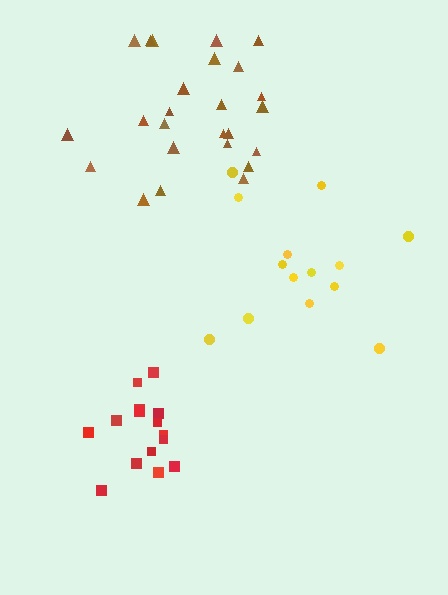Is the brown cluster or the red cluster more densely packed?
Red.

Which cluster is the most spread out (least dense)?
Yellow.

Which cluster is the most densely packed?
Red.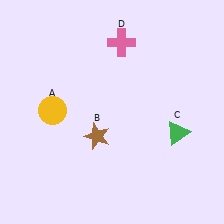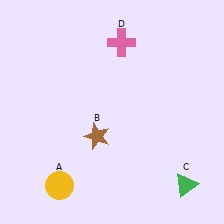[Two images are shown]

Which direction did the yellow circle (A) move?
The yellow circle (A) moved down.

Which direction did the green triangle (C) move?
The green triangle (C) moved down.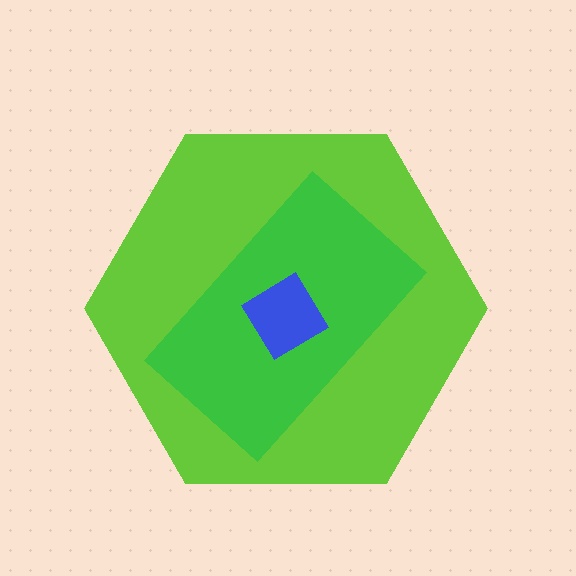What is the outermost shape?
The lime hexagon.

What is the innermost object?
The blue diamond.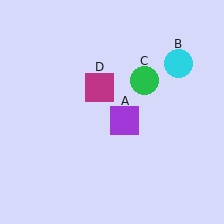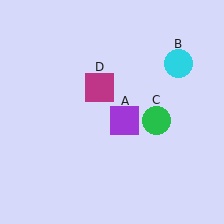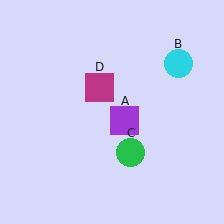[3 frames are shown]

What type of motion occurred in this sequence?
The green circle (object C) rotated clockwise around the center of the scene.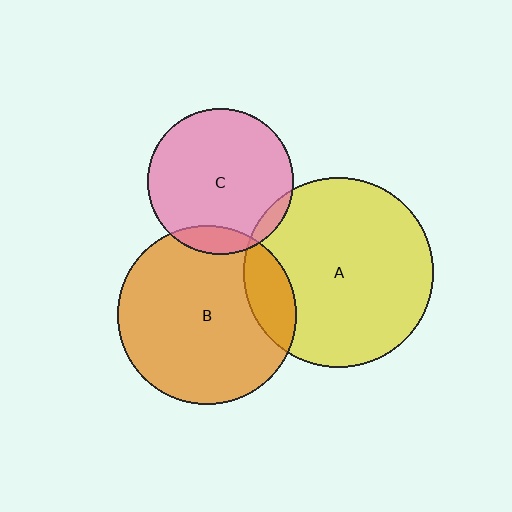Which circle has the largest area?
Circle A (yellow).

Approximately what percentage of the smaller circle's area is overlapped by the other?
Approximately 10%.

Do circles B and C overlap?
Yes.